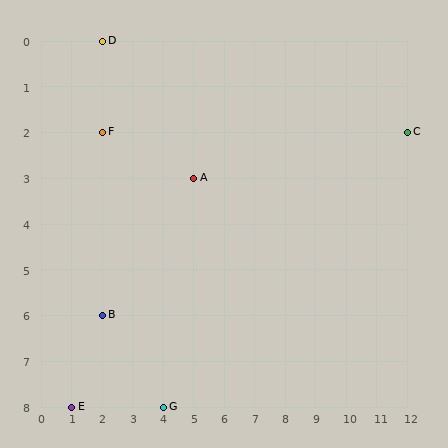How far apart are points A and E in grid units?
Points A and E are 4 columns and 5 rows apart (about 6.4 grid units diagonally).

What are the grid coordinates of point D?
Point D is at grid coordinates (2, 0).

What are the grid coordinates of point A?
Point A is at grid coordinates (5, 3).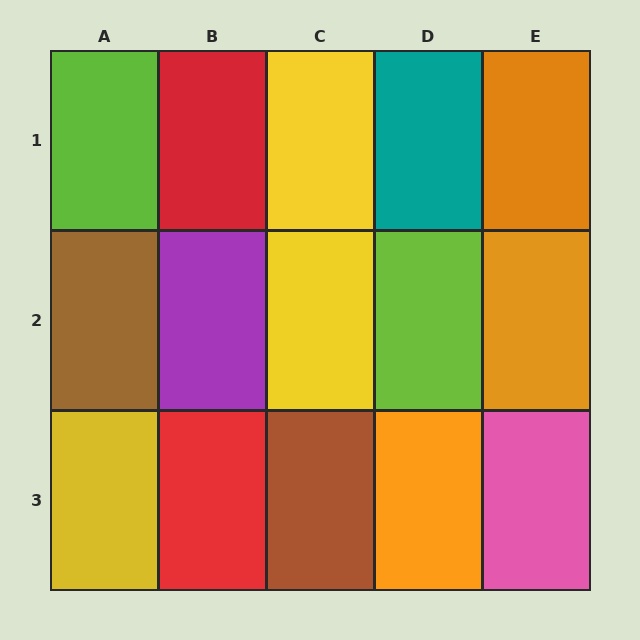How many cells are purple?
1 cell is purple.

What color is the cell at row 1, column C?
Yellow.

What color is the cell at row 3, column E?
Pink.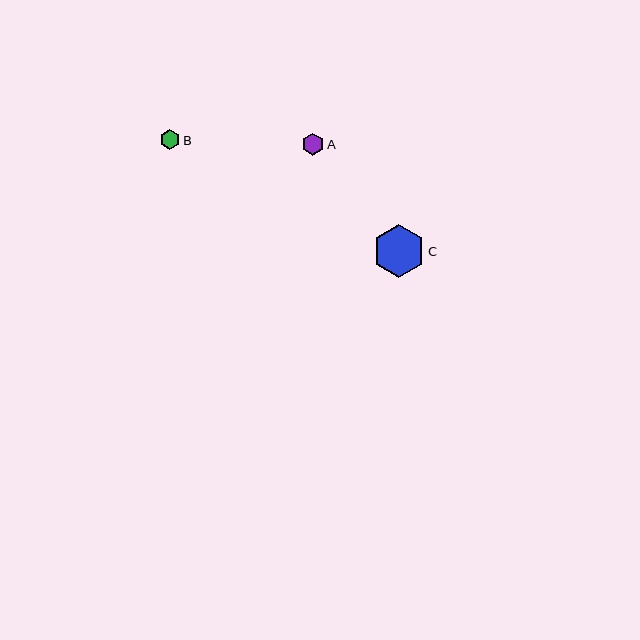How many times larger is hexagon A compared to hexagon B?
Hexagon A is approximately 1.1 times the size of hexagon B.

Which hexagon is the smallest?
Hexagon B is the smallest with a size of approximately 20 pixels.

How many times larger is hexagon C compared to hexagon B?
Hexagon C is approximately 2.7 times the size of hexagon B.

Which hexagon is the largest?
Hexagon C is the largest with a size of approximately 53 pixels.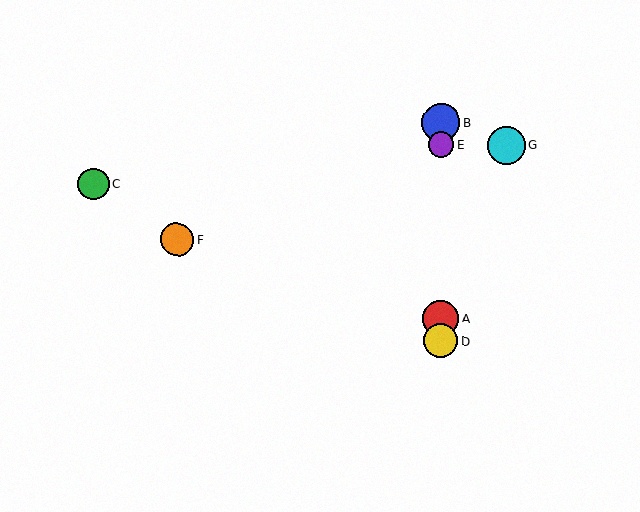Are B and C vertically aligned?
No, B is at x≈441 and C is at x≈94.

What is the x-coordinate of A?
Object A is at x≈441.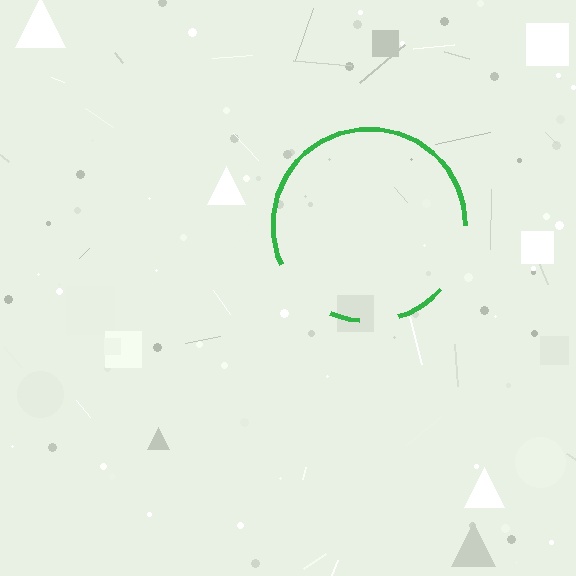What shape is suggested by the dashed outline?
The dashed outline suggests a circle.